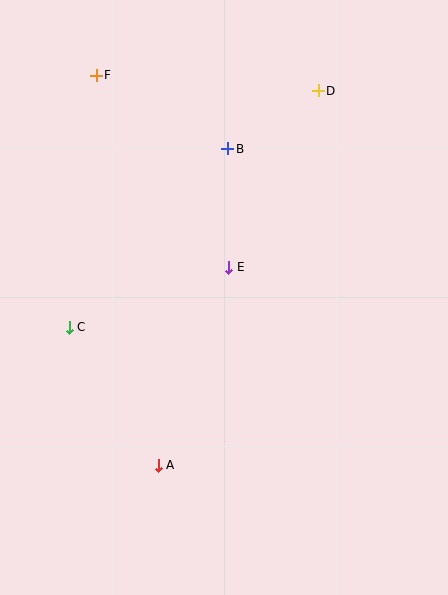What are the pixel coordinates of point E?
Point E is at (229, 267).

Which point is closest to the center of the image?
Point E at (229, 267) is closest to the center.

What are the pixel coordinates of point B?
Point B is at (228, 149).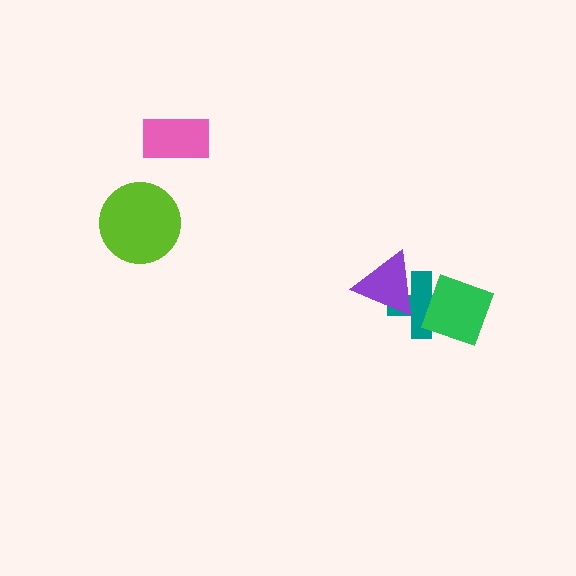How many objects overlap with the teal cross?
2 objects overlap with the teal cross.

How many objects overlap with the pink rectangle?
0 objects overlap with the pink rectangle.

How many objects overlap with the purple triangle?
1 object overlaps with the purple triangle.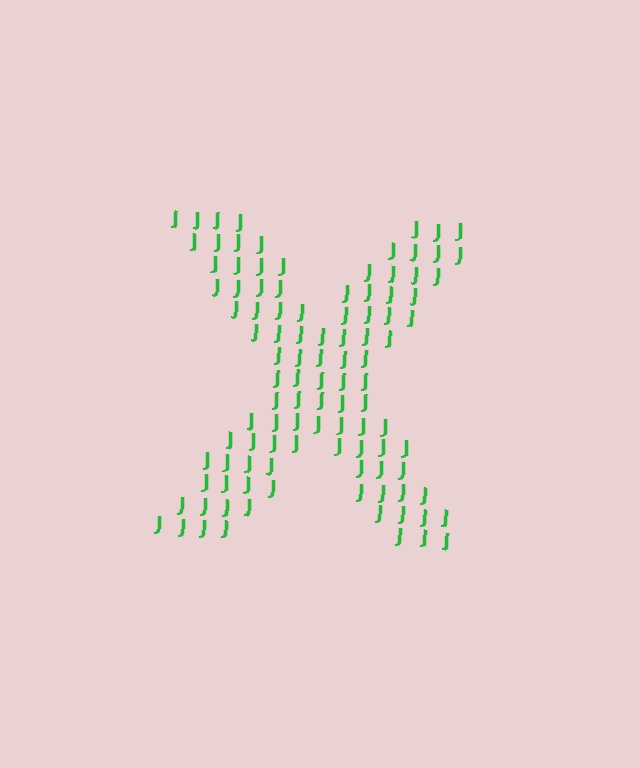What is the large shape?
The large shape is the letter X.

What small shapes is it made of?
It is made of small letter J's.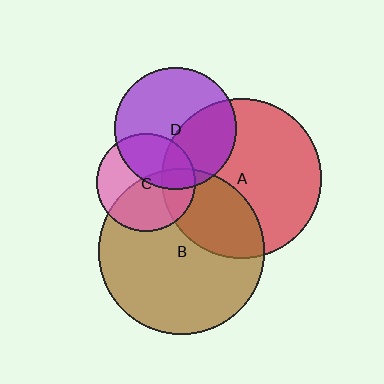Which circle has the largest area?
Circle B (brown).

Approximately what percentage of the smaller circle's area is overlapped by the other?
Approximately 50%.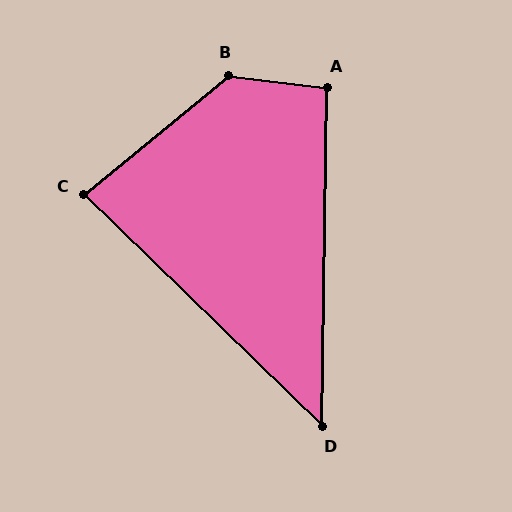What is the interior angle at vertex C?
Approximately 84 degrees (acute).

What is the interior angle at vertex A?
Approximately 96 degrees (obtuse).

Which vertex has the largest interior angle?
B, at approximately 133 degrees.